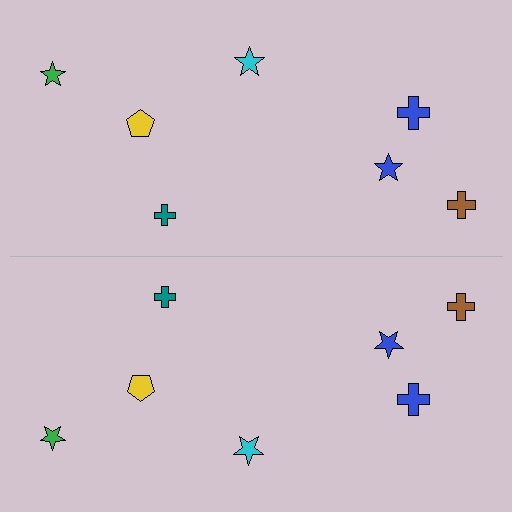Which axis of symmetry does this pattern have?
The pattern has a horizontal axis of symmetry running through the center of the image.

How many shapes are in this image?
There are 14 shapes in this image.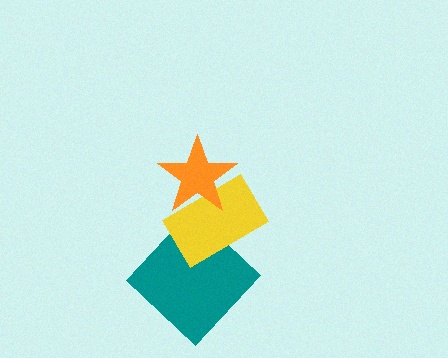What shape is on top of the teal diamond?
The yellow rectangle is on top of the teal diamond.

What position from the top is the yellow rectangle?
The yellow rectangle is 2nd from the top.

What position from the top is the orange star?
The orange star is 1st from the top.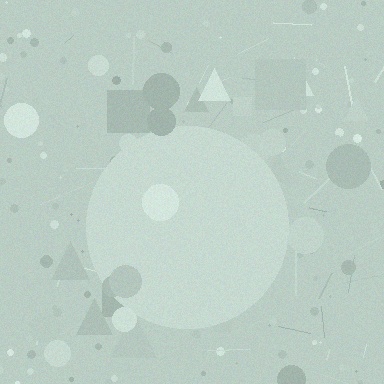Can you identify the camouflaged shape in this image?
The camouflaged shape is a circle.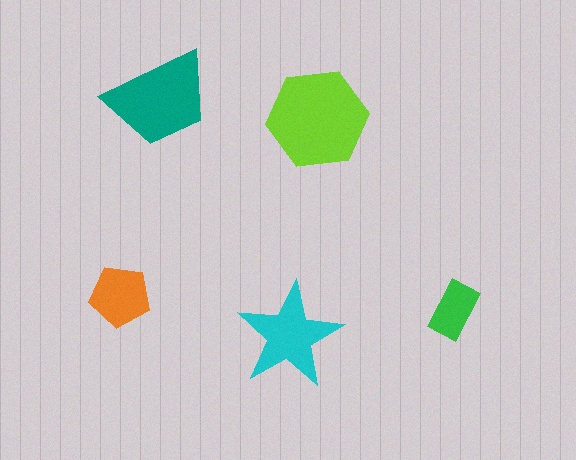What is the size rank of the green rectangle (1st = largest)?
5th.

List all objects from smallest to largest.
The green rectangle, the orange pentagon, the cyan star, the teal trapezoid, the lime hexagon.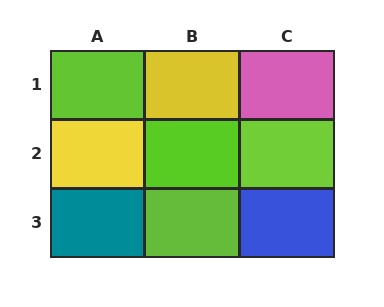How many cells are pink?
1 cell is pink.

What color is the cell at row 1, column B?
Yellow.